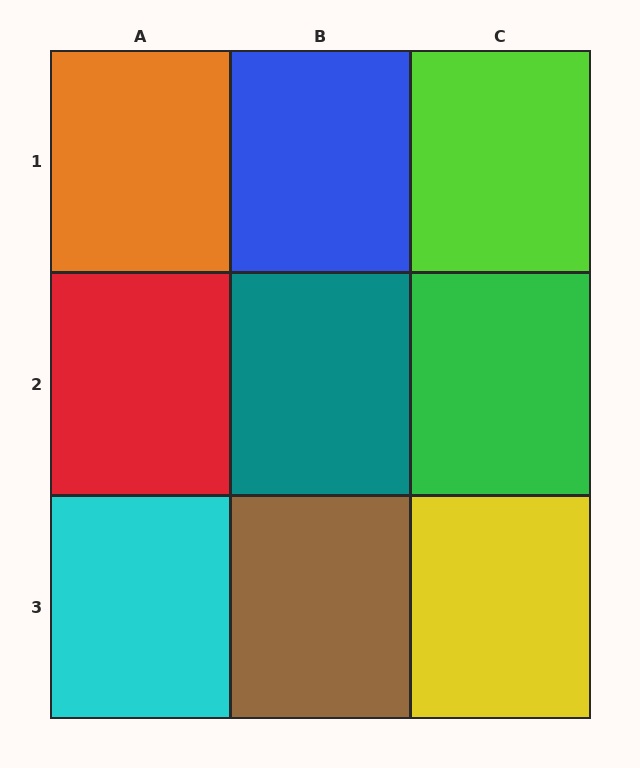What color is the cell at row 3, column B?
Brown.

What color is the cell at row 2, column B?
Teal.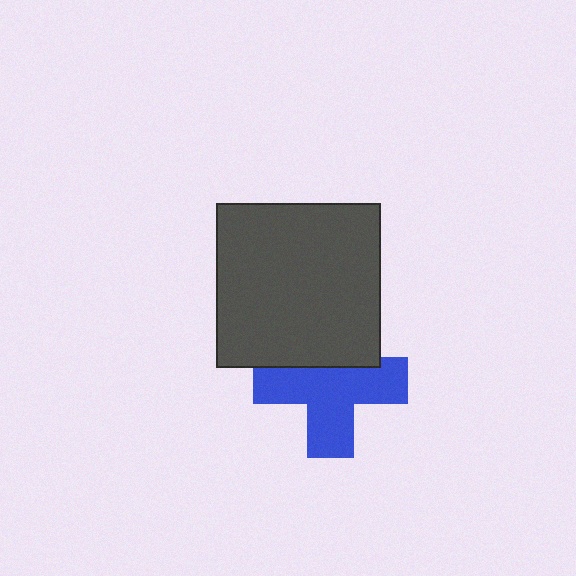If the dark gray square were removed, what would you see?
You would see the complete blue cross.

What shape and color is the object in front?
The object in front is a dark gray square.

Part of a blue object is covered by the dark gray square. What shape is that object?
It is a cross.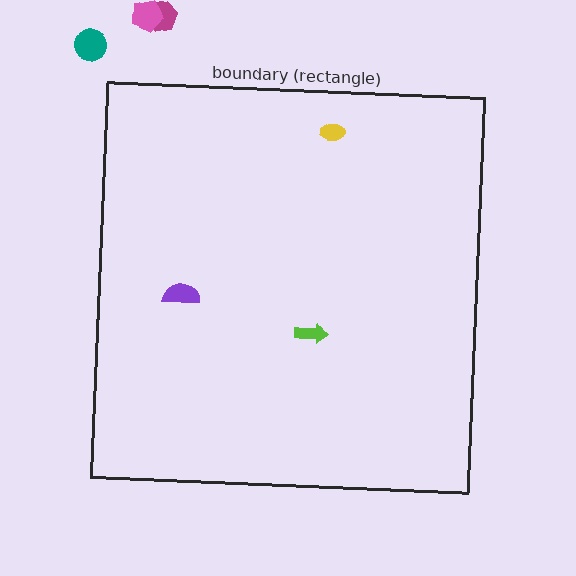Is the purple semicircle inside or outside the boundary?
Inside.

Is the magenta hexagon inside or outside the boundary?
Outside.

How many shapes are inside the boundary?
3 inside, 3 outside.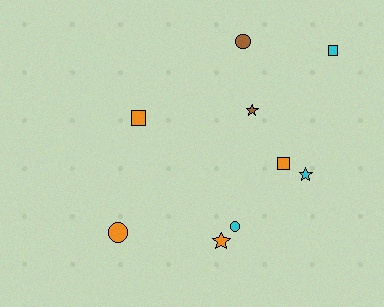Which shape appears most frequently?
Square, with 3 objects.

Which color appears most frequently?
Orange, with 4 objects.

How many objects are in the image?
There are 9 objects.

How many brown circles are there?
There is 1 brown circle.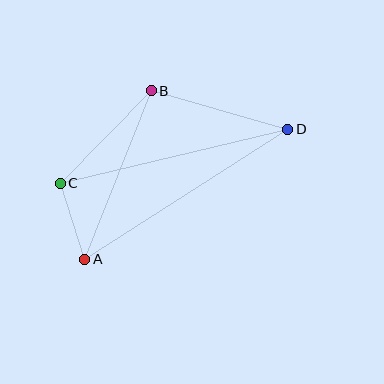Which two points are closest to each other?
Points A and C are closest to each other.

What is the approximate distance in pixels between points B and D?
The distance between B and D is approximately 142 pixels.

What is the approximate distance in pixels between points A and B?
The distance between A and B is approximately 181 pixels.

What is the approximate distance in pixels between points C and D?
The distance between C and D is approximately 234 pixels.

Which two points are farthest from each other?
Points A and D are farthest from each other.